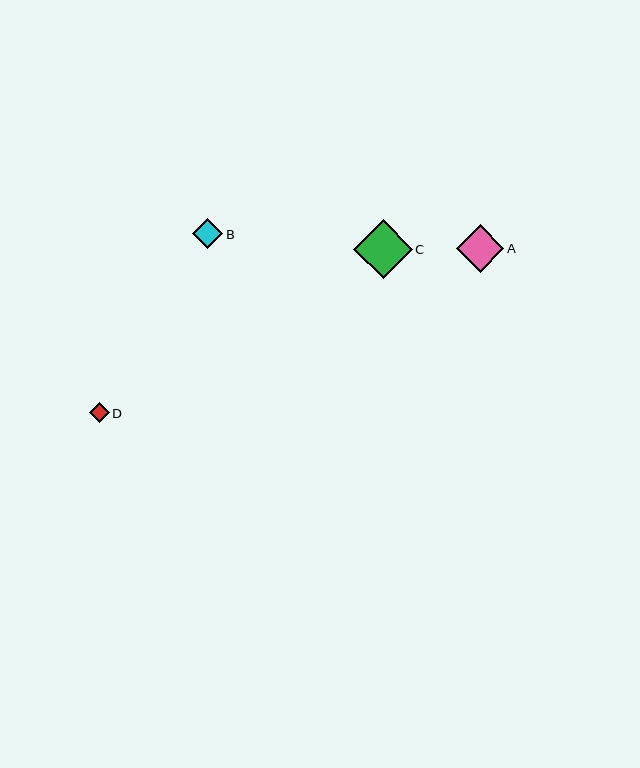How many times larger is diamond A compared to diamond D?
Diamond A is approximately 2.4 times the size of diamond D.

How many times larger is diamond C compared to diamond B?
Diamond C is approximately 2.0 times the size of diamond B.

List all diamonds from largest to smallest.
From largest to smallest: C, A, B, D.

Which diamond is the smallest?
Diamond D is the smallest with a size of approximately 20 pixels.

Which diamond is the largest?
Diamond C is the largest with a size of approximately 59 pixels.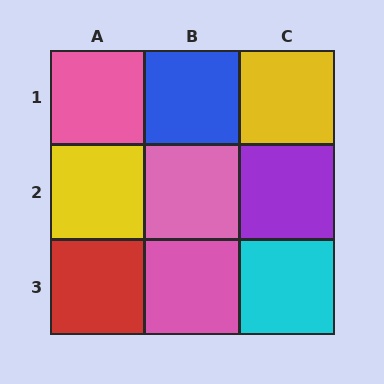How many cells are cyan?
1 cell is cyan.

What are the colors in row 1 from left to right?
Pink, blue, yellow.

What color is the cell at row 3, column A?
Red.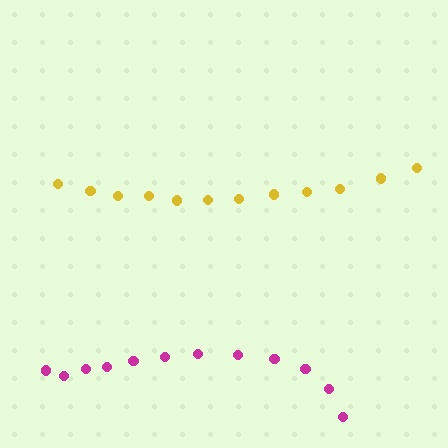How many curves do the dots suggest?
There are 2 distinct paths.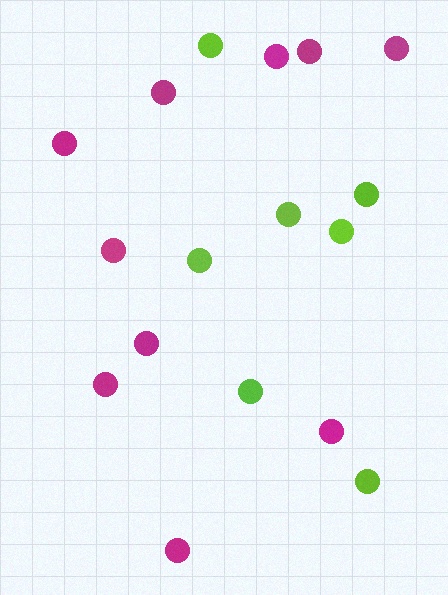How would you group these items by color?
There are 2 groups: one group of magenta circles (10) and one group of lime circles (7).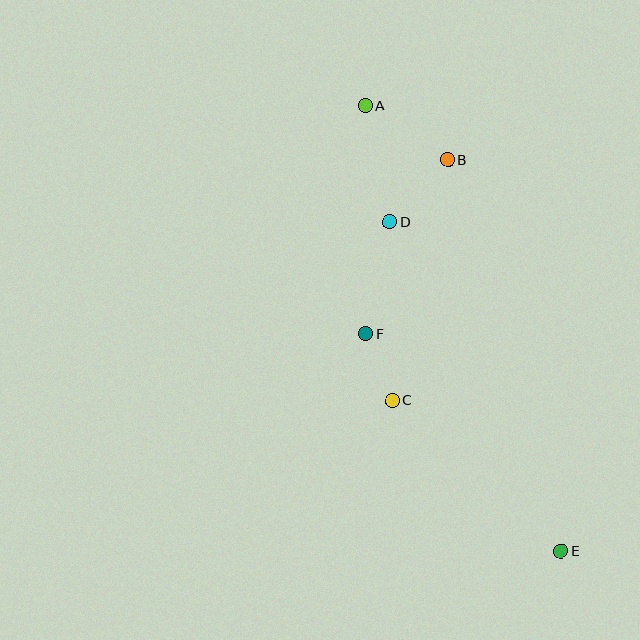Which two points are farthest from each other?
Points A and E are farthest from each other.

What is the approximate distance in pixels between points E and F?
The distance between E and F is approximately 292 pixels.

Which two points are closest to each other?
Points C and F are closest to each other.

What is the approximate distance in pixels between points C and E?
The distance between C and E is approximately 226 pixels.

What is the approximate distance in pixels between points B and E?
The distance between B and E is approximately 407 pixels.